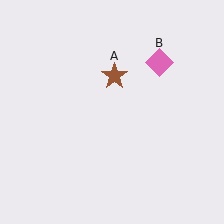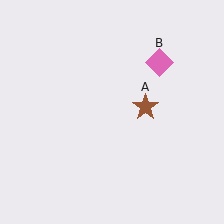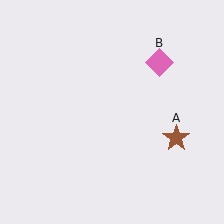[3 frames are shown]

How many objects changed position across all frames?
1 object changed position: brown star (object A).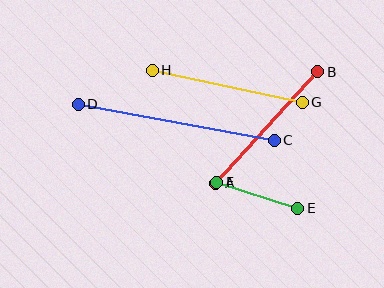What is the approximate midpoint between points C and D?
The midpoint is at approximately (176, 122) pixels.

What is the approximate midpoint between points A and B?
The midpoint is at approximately (267, 128) pixels.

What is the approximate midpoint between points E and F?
The midpoint is at approximately (257, 195) pixels.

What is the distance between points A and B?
The distance is approximately 151 pixels.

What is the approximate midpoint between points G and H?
The midpoint is at approximately (227, 86) pixels.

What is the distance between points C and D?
The distance is approximately 200 pixels.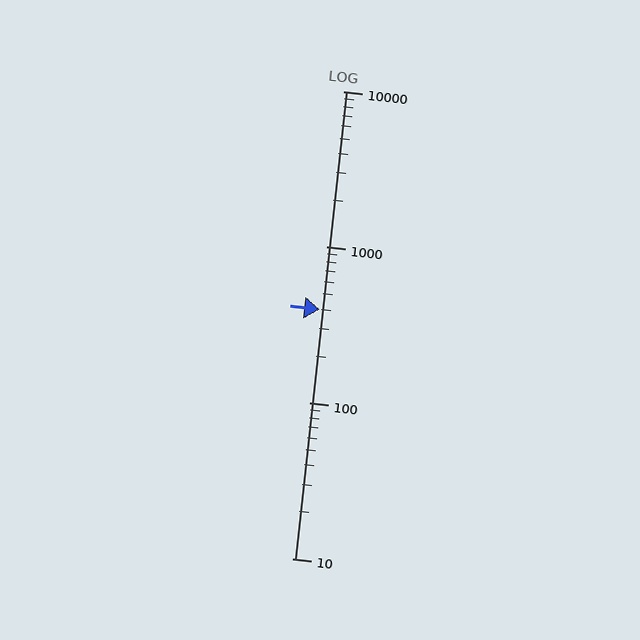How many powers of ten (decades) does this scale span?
The scale spans 3 decades, from 10 to 10000.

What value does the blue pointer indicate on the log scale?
The pointer indicates approximately 400.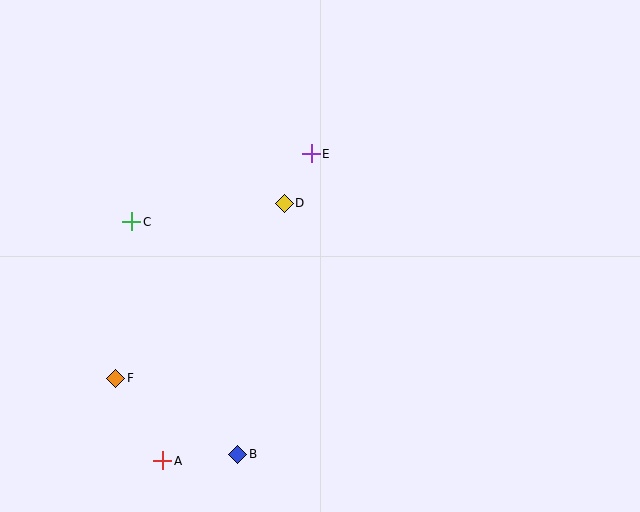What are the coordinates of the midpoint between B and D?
The midpoint between B and D is at (261, 329).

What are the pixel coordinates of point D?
Point D is at (284, 203).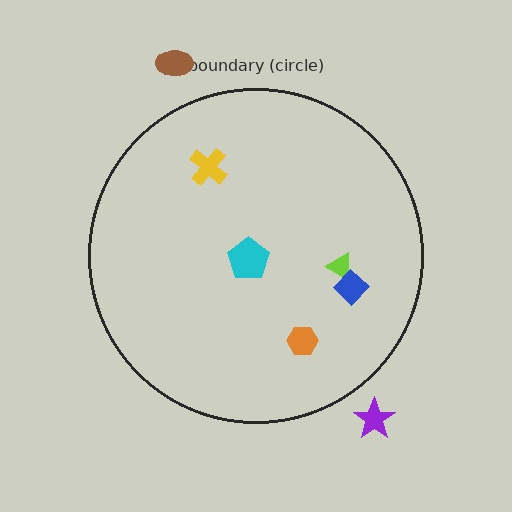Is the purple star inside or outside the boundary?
Outside.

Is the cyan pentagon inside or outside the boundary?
Inside.